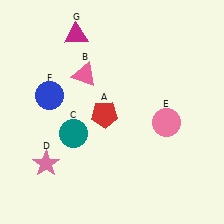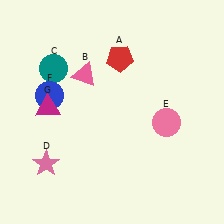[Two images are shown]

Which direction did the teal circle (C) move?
The teal circle (C) moved up.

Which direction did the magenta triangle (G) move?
The magenta triangle (G) moved down.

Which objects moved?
The objects that moved are: the red pentagon (A), the teal circle (C), the magenta triangle (G).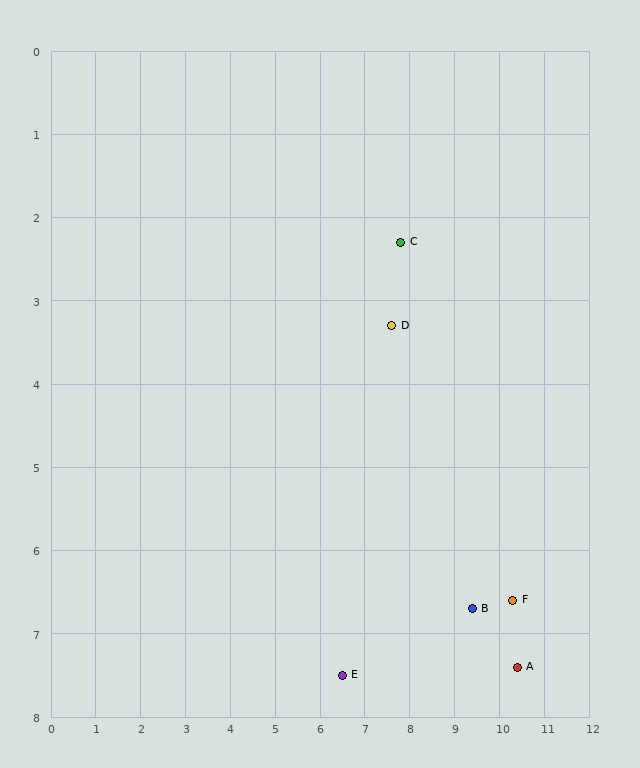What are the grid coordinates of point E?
Point E is at approximately (6.5, 7.5).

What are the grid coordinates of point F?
Point F is at approximately (10.3, 6.6).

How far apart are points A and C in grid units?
Points A and C are about 5.7 grid units apart.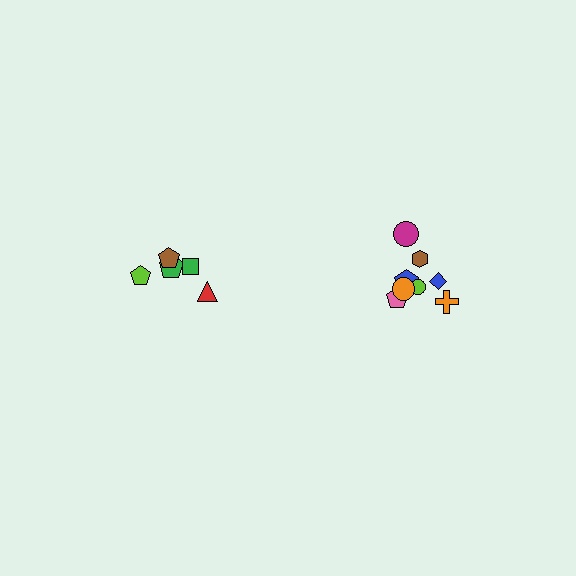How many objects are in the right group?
There are 8 objects.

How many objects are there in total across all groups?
There are 13 objects.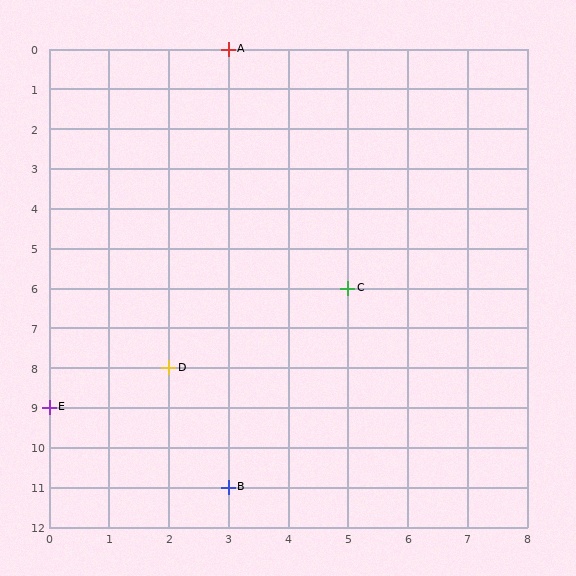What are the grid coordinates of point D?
Point D is at grid coordinates (2, 8).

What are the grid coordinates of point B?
Point B is at grid coordinates (3, 11).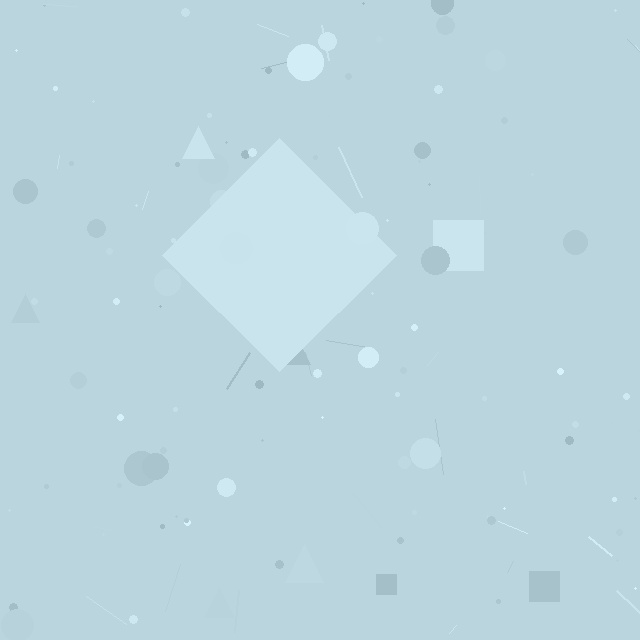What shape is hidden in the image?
A diamond is hidden in the image.